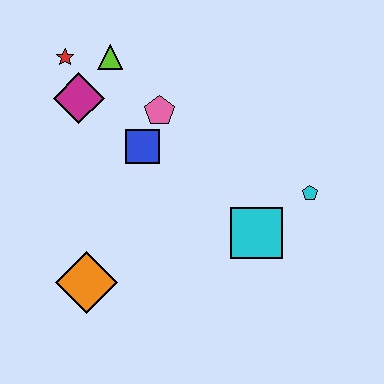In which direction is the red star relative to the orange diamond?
The red star is above the orange diamond.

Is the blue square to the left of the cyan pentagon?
Yes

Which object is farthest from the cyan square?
The red star is farthest from the cyan square.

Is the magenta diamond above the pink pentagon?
Yes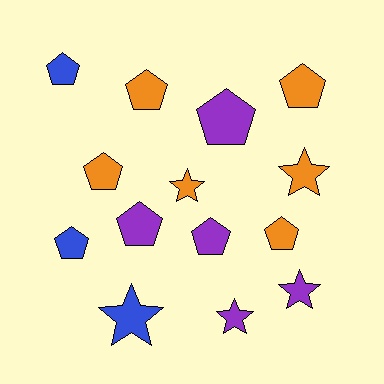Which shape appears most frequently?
Pentagon, with 9 objects.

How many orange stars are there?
There are 2 orange stars.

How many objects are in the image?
There are 14 objects.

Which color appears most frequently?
Orange, with 6 objects.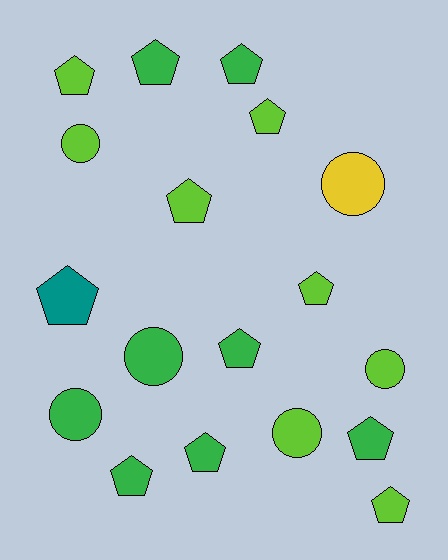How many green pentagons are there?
There are 6 green pentagons.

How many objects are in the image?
There are 18 objects.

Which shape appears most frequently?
Pentagon, with 12 objects.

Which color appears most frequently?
Lime, with 8 objects.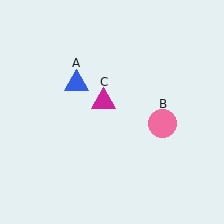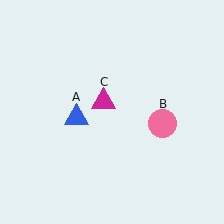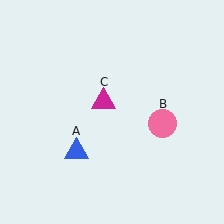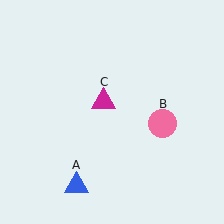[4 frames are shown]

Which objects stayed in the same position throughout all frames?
Pink circle (object B) and magenta triangle (object C) remained stationary.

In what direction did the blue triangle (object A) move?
The blue triangle (object A) moved down.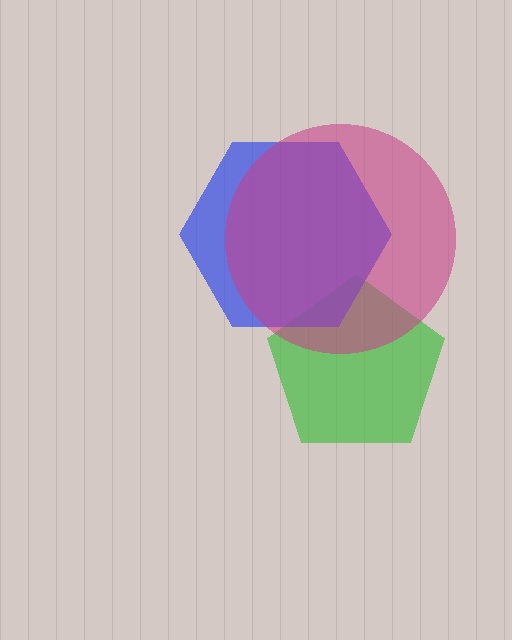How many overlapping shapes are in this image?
There are 3 overlapping shapes in the image.